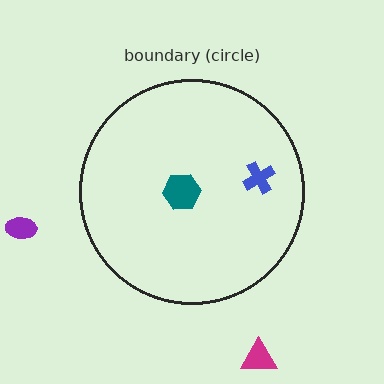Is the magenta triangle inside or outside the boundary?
Outside.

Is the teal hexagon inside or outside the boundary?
Inside.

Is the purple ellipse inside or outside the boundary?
Outside.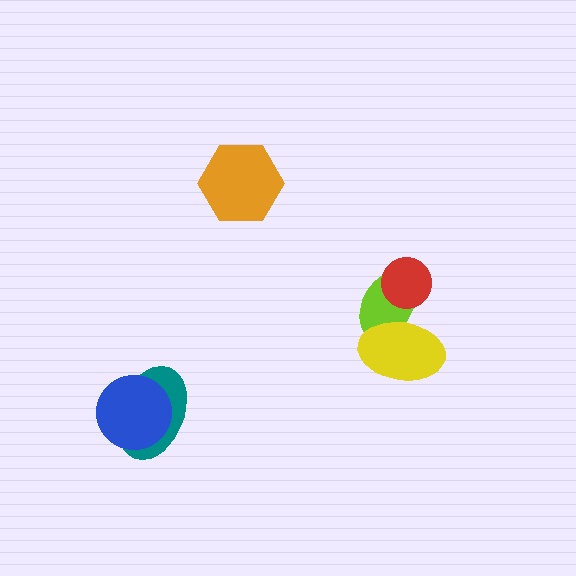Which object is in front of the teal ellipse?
The blue circle is in front of the teal ellipse.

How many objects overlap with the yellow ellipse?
1 object overlaps with the yellow ellipse.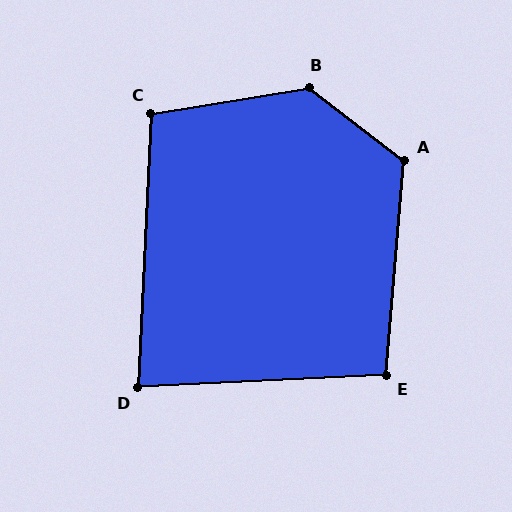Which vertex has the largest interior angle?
B, at approximately 133 degrees.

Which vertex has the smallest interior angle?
D, at approximately 84 degrees.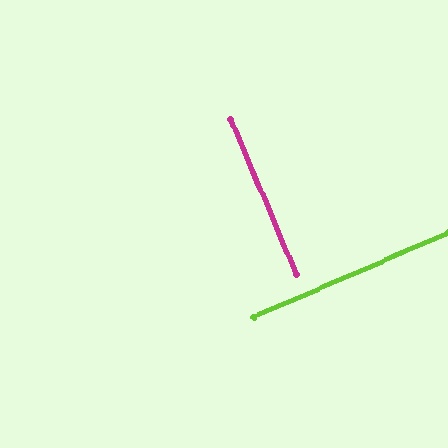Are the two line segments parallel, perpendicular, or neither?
Perpendicular — they meet at approximately 90°.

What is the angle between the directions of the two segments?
Approximately 90 degrees.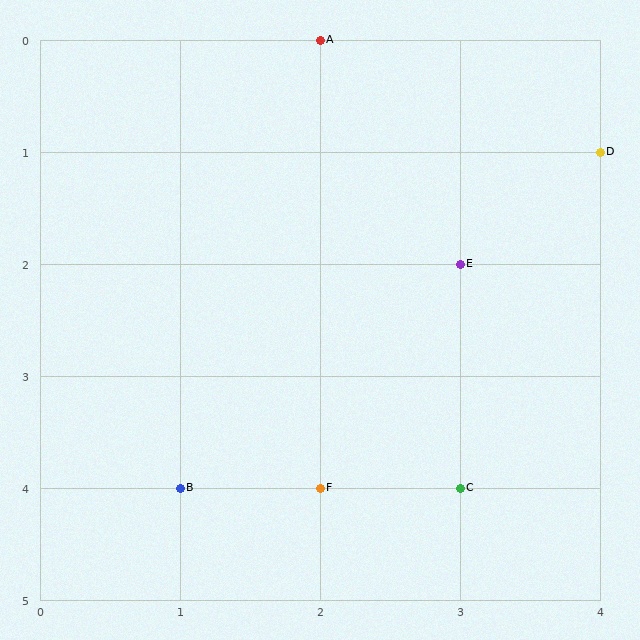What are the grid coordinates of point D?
Point D is at grid coordinates (4, 1).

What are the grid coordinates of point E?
Point E is at grid coordinates (3, 2).